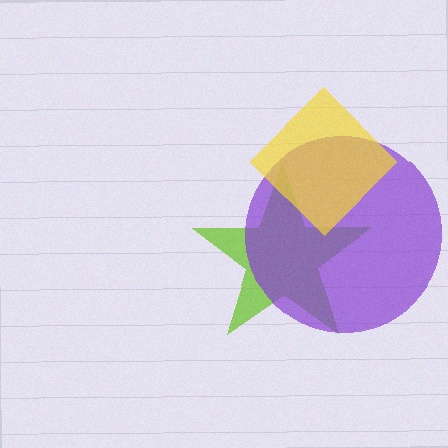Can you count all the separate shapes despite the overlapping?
Yes, there are 3 separate shapes.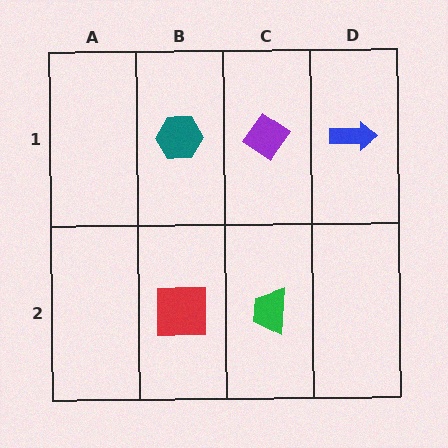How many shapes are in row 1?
3 shapes.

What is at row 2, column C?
A green trapezoid.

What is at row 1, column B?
A teal hexagon.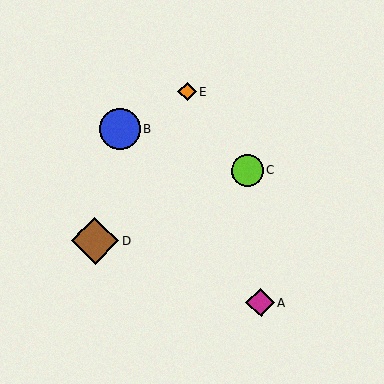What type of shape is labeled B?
Shape B is a blue circle.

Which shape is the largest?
The brown diamond (labeled D) is the largest.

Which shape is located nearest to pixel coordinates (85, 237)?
The brown diamond (labeled D) at (95, 241) is nearest to that location.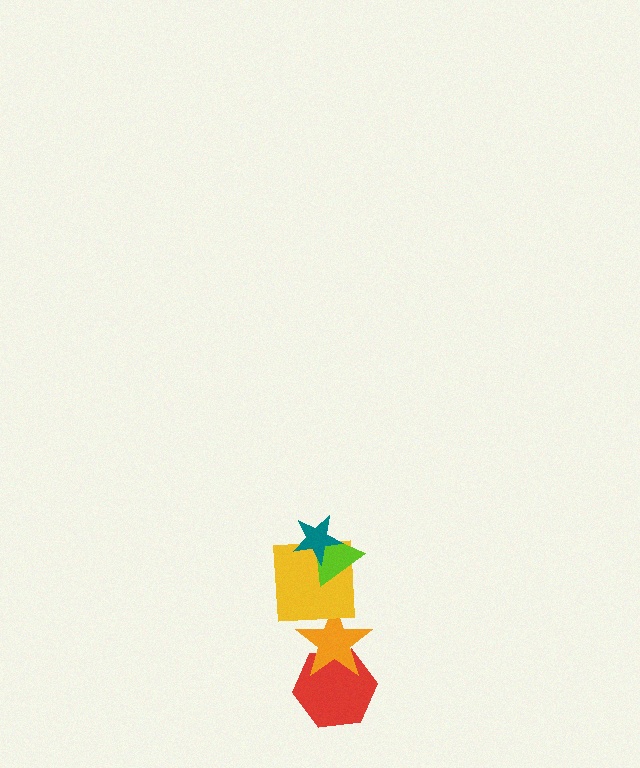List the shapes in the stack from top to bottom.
From top to bottom: the teal star, the lime triangle, the yellow square, the orange star, the red hexagon.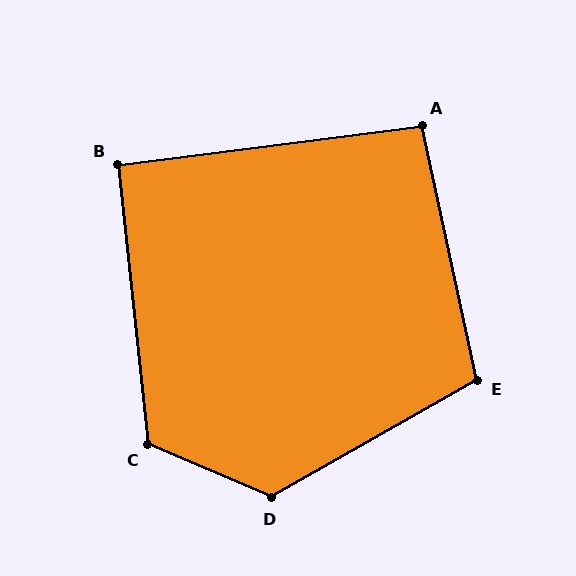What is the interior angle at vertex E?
Approximately 108 degrees (obtuse).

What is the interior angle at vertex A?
Approximately 95 degrees (approximately right).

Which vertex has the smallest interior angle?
B, at approximately 91 degrees.